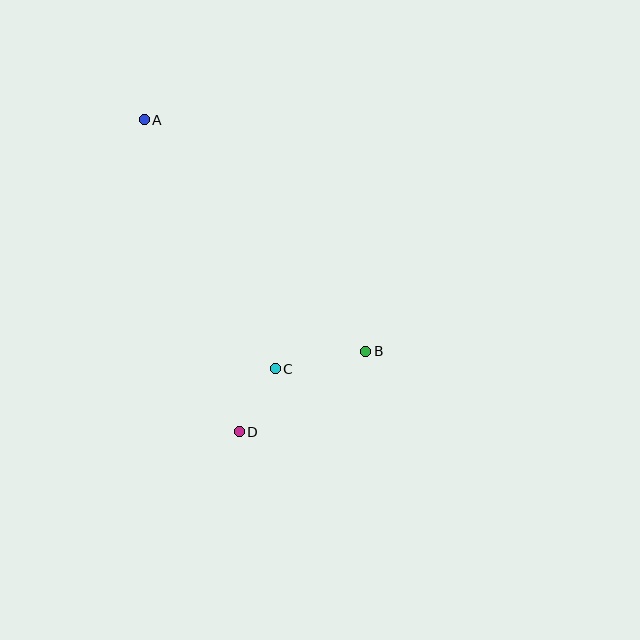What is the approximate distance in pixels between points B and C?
The distance between B and C is approximately 92 pixels.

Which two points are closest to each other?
Points C and D are closest to each other.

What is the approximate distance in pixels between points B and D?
The distance between B and D is approximately 150 pixels.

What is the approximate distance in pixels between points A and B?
The distance between A and B is approximately 320 pixels.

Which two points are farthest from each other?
Points A and D are farthest from each other.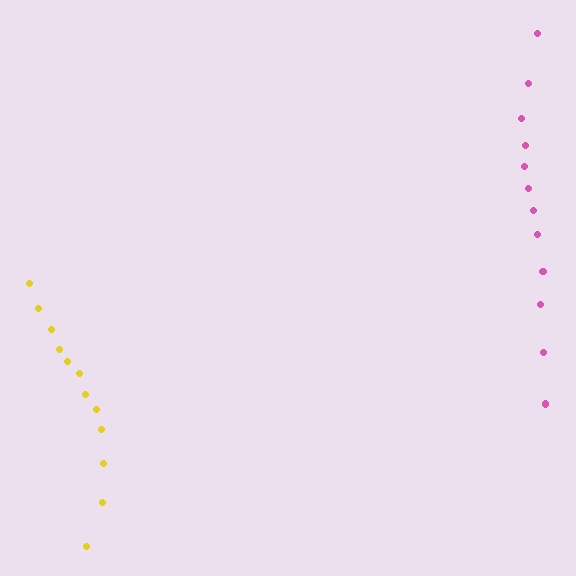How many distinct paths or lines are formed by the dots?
There are 2 distinct paths.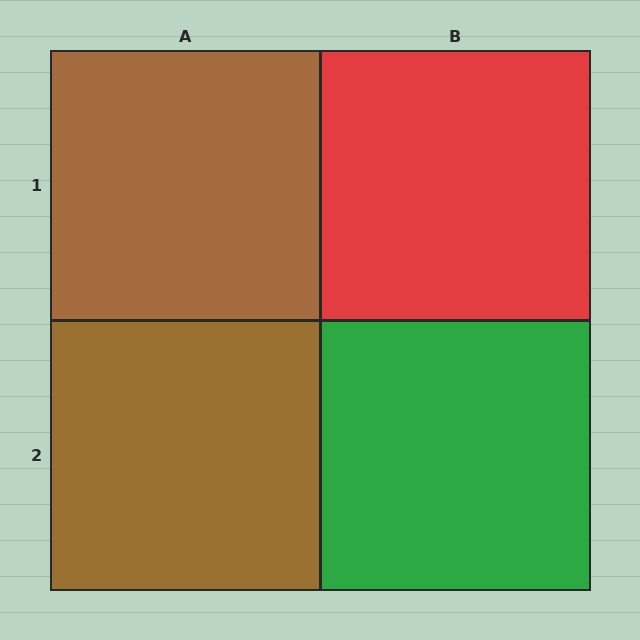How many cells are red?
1 cell is red.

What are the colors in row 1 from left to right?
Brown, red.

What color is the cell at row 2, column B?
Green.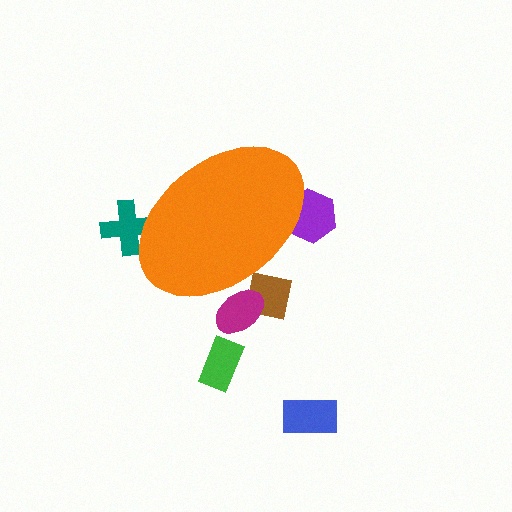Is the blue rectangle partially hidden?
No, the blue rectangle is fully visible.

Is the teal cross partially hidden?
Yes, the teal cross is partially hidden behind the orange ellipse.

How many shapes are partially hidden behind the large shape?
4 shapes are partially hidden.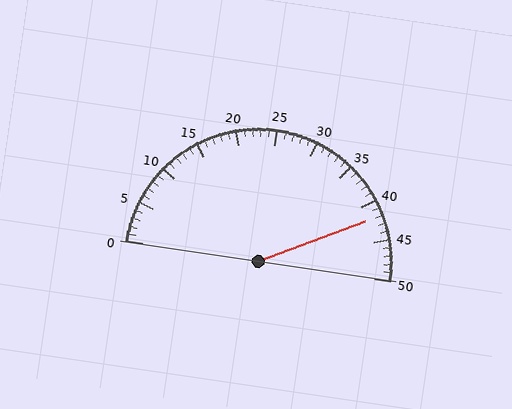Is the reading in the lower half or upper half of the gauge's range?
The reading is in the upper half of the range (0 to 50).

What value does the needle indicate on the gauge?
The needle indicates approximately 42.